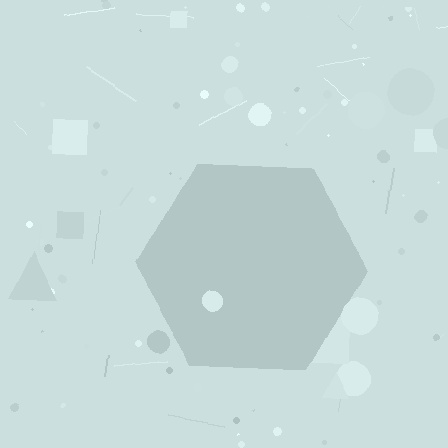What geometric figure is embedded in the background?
A hexagon is embedded in the background.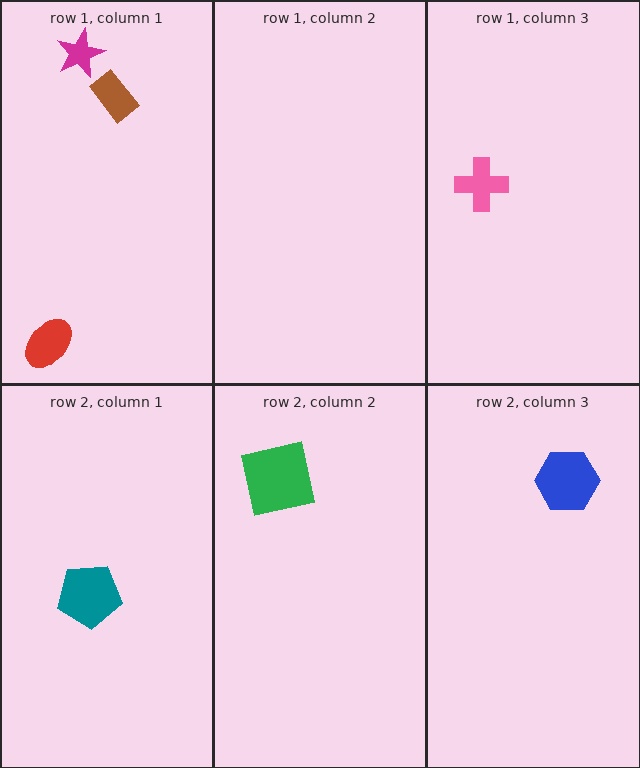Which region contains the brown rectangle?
The row 1, column 1 region.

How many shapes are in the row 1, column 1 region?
3.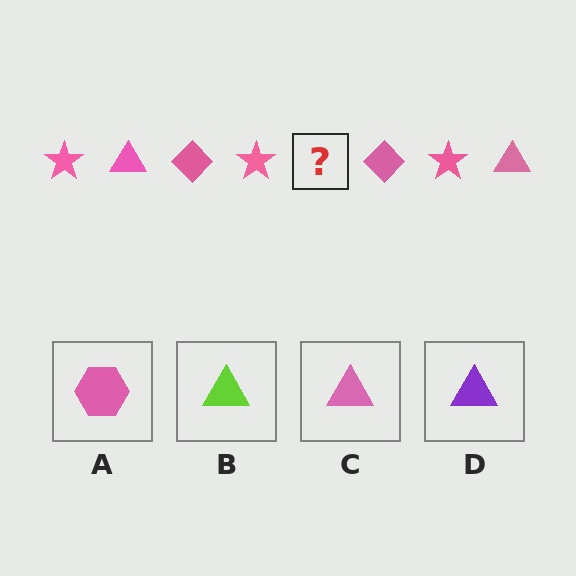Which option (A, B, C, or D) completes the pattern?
C.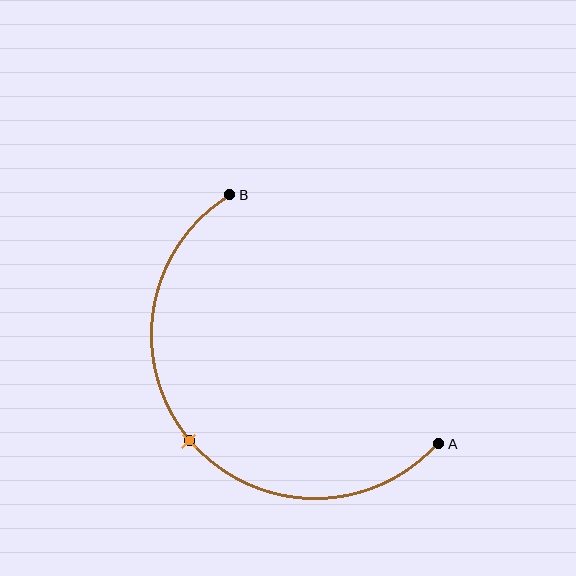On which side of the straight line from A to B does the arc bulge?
The arc bulges below and to the left of the straight line connecting A and B.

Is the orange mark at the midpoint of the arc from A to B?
Yes. The orange mark lies on the arc at equal arc-length from both A and B — it is the arc midpoint.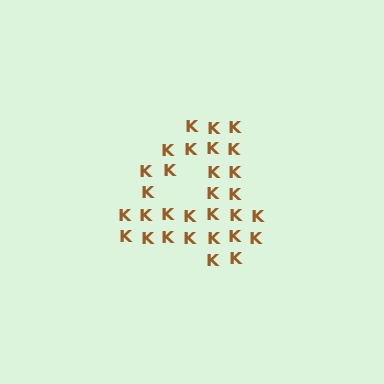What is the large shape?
The large shape is the digit 4.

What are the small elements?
The small elements are letter K's.